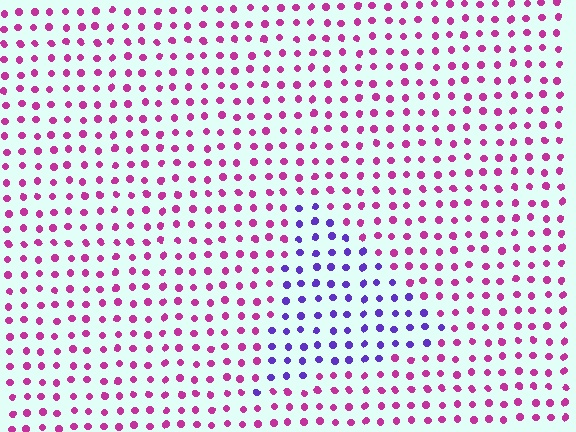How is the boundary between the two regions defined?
The boundary is defined purely by a slight shift in hue (about 57 degrees). Spacing, size, and orientation are identical on both sides.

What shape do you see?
I see a triangle.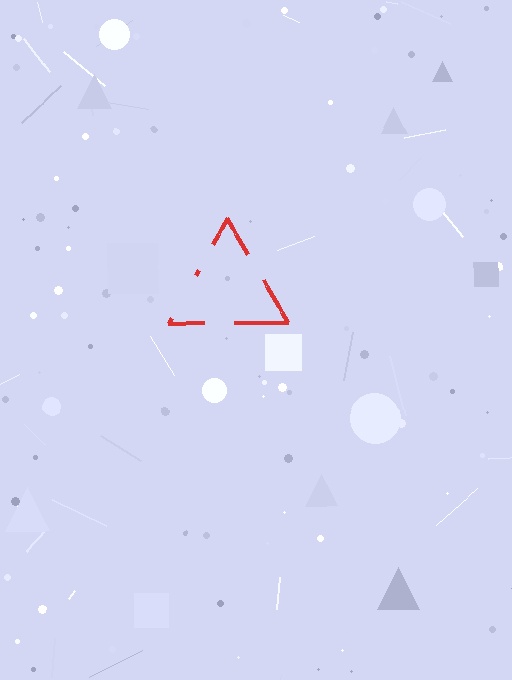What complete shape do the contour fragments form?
The contour fragments form a triangle.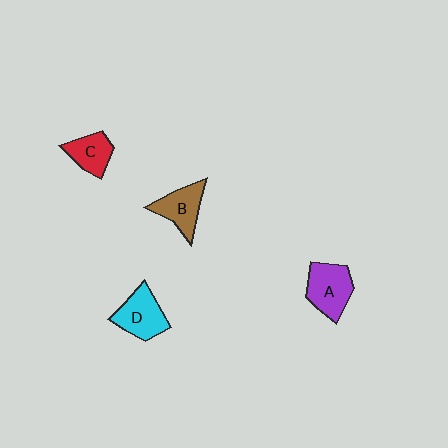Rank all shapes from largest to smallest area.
From largest to smallest: A (purple), D (cyan), B (brown), C (red).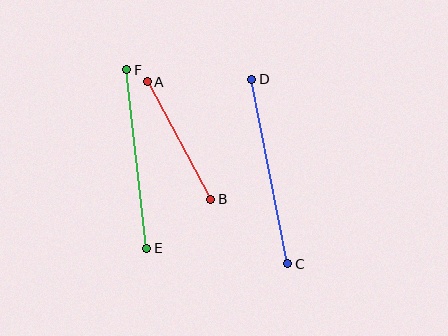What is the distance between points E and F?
The distance is approximately 179 pixels.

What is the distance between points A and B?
The distance is approximately 133 pixels.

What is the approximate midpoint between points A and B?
The midpoint is at approximately (179, 140) pixels.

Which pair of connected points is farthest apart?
Points C and D are farthest apart.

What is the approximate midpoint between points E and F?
The midpoint is at approximately (137, 159) pixels.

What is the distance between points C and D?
The distance is approximately 188 pixels.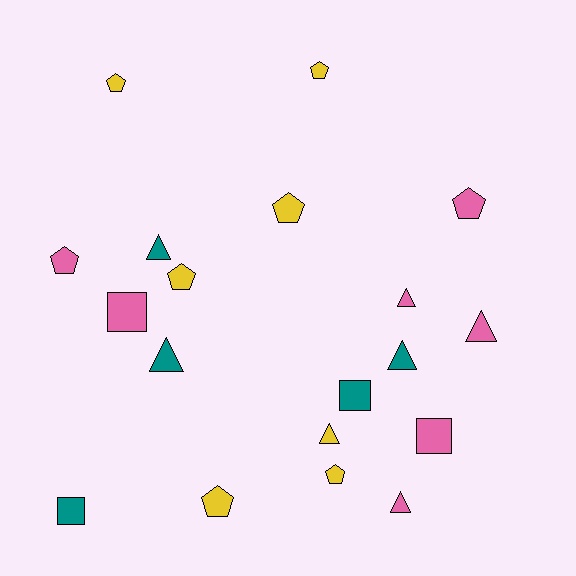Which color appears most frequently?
Yellow, with 7 objects.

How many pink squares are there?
There are 2 pink squares.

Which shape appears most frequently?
Pentagon, with 8 objects.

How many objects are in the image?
There are 19 objects.